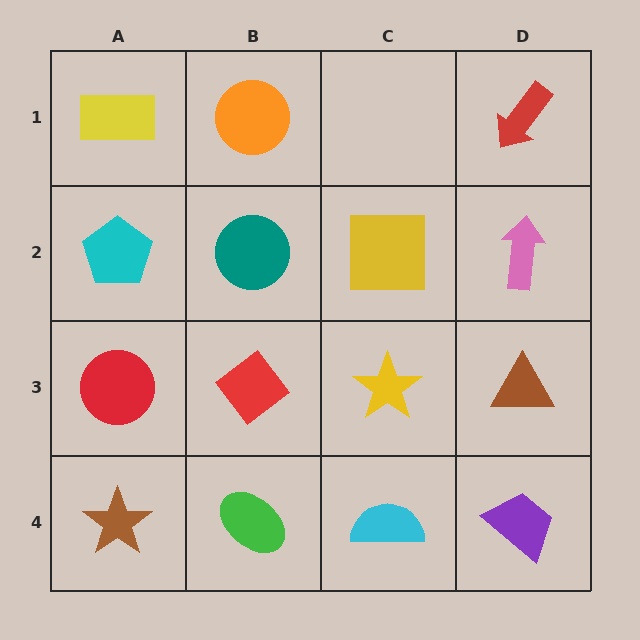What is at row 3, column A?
A red circle.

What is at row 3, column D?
A brown triangle.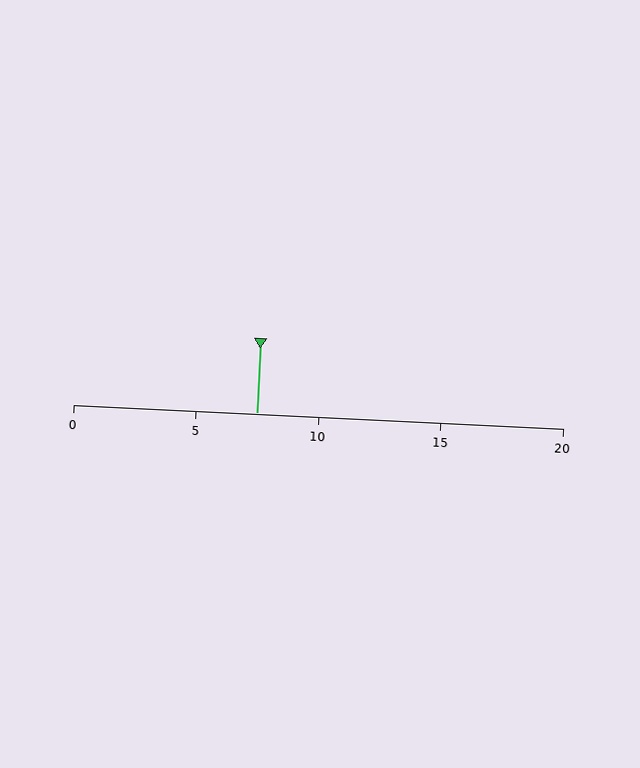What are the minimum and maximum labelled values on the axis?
The axis runs from 0 to 20.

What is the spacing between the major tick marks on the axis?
The major ticks are spaced 5 apart.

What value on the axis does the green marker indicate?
The marker indicates approximately 7.5.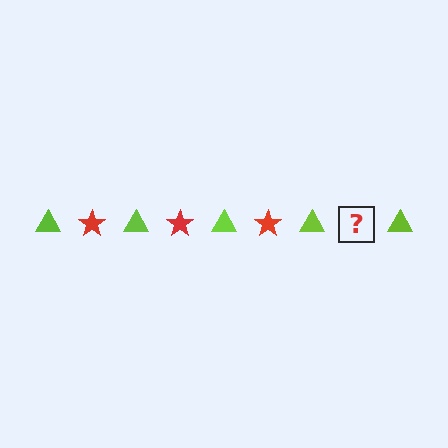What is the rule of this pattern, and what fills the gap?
The rule is that the pattern alternates between lime triangle and red star. The gap should be filled with a red star.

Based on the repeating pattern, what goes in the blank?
The blank should be a red star.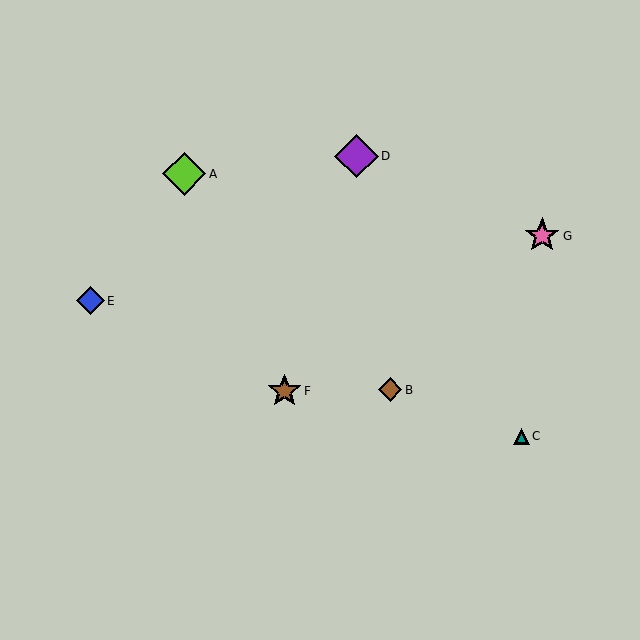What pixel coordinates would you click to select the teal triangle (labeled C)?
Click at (522, 436) to select the teal triangle C.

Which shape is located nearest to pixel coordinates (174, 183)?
The lime diamond (labeled A) at (184, 174) is nearest to that location.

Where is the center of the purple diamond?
The center of the purple diamond is at (356, 156).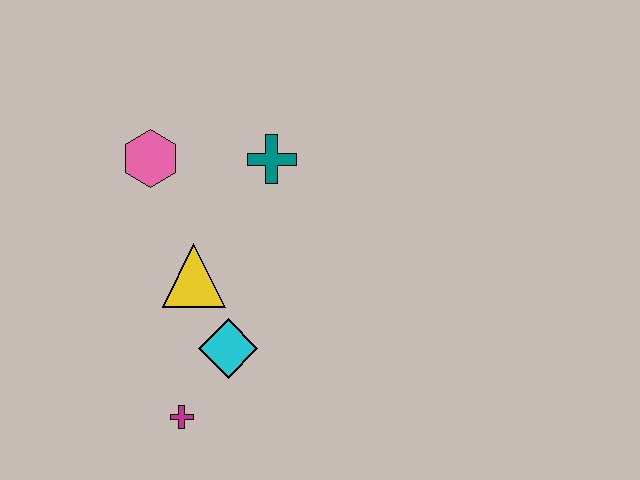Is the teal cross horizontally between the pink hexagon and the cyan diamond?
No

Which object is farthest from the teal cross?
The magenta cross is farthest from the teal cross.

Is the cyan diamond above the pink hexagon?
No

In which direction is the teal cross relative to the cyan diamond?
The teal cross is above the cyan diamond.